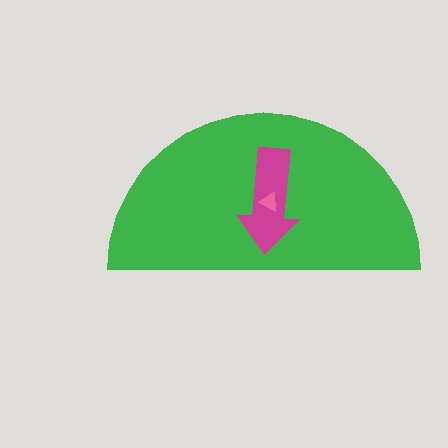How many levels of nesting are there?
3.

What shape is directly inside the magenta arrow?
The pink triangle.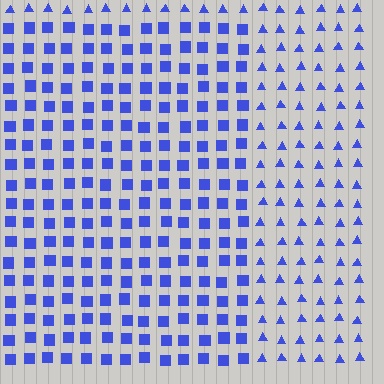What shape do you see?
I see a rectangle.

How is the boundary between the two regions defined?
The boundary is defined by a change in element shape: squares inside vs. triangles outside. All elements share the same color and spacing.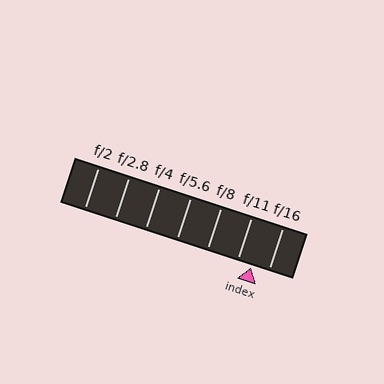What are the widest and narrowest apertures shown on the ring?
The widest aperture shown is f/2 and the narrowest is f/16.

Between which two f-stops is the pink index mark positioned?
The index mark is between f/11 and f/16.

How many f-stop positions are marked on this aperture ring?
There are 7 f-stop positions marked.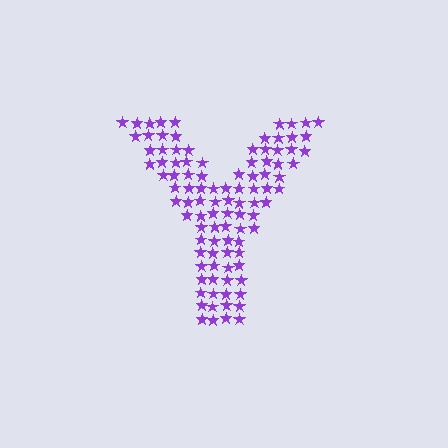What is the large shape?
The large shape is the letter Y.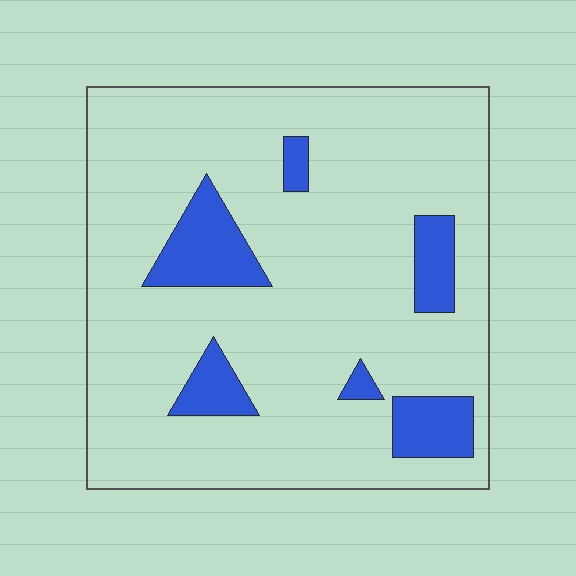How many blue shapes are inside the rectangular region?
6.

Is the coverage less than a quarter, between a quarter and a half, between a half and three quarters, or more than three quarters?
Less than a quarter.